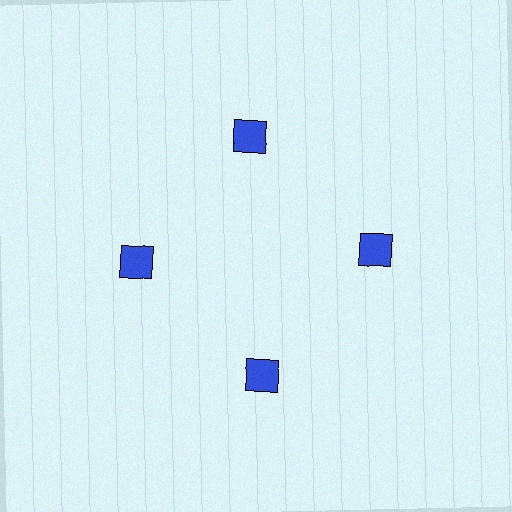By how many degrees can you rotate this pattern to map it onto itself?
The pattern maps onto itself every 90 degrees of rotation.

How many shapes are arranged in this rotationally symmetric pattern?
There are 4 shapes, arranged in 4 groups of 1.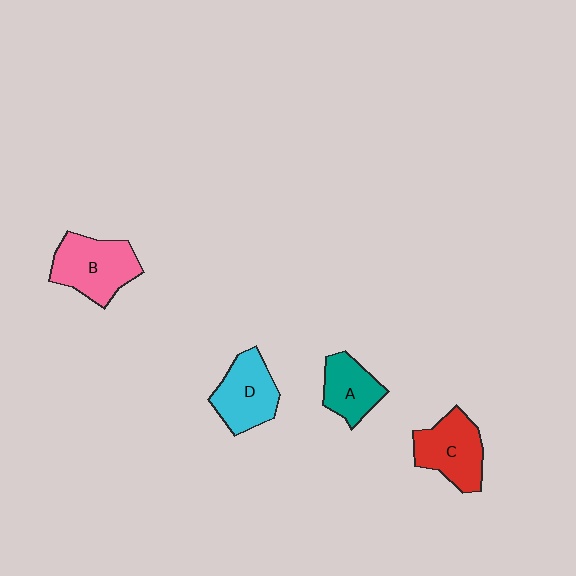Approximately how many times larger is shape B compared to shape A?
Approximately 1.5 times.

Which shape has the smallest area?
Shape A (teal).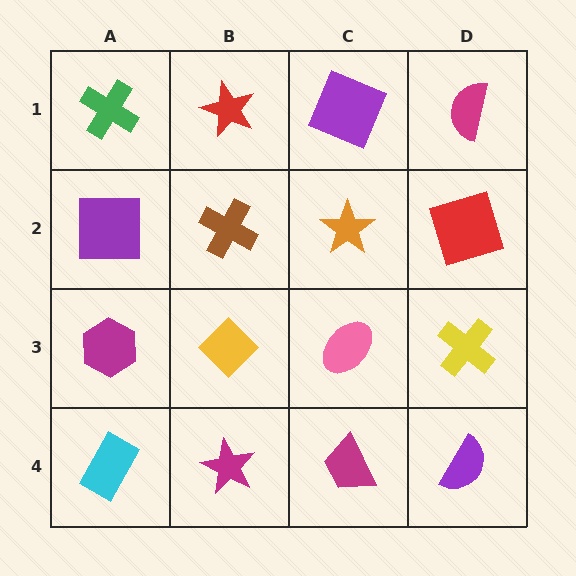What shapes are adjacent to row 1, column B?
A brown cross (row 2, column B), a green cross (row 1, column A), a purple square (row 1, column C).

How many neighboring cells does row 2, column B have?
4.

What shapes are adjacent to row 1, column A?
A purple square (row 2, column A), a red star (row 1, column B).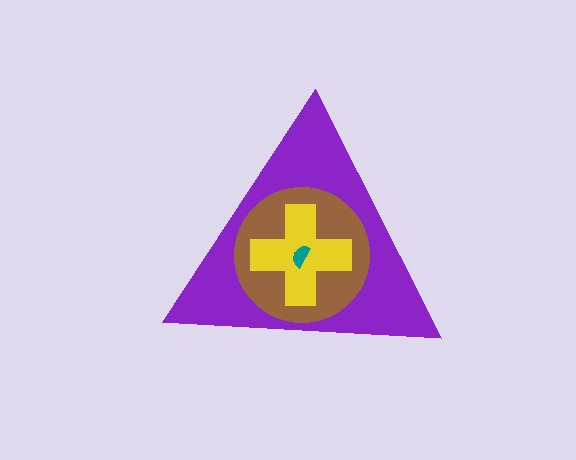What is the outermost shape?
The purple triangle.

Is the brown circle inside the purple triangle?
Yes.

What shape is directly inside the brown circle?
The yellow cross.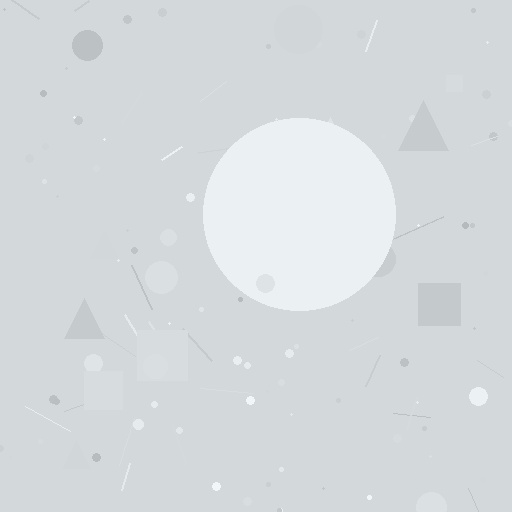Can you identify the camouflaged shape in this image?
The camouflaged shape is a circle.